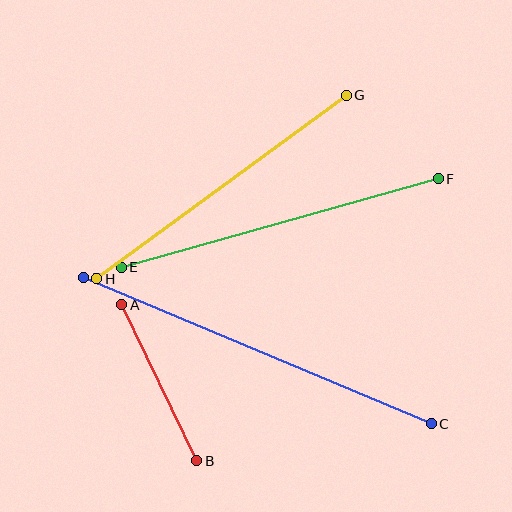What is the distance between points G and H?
The distance is approximately 310 pixels.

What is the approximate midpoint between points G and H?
The midpoint is at approximately (221, 187) pixels.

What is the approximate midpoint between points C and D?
The midpoint is at approximately (257, 351) pixels.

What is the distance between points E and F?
The distance is approximately 329 pixels.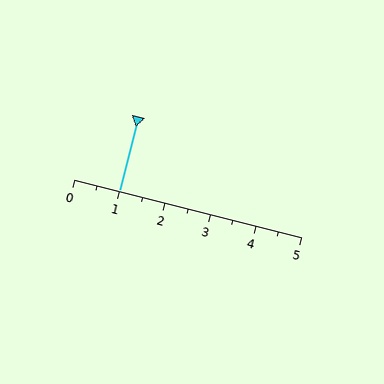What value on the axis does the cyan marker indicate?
The marker indicates approximately 1.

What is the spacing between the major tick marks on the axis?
The major ticks are spaced 1 apart.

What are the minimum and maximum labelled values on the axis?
The axis runs from 0 to 5.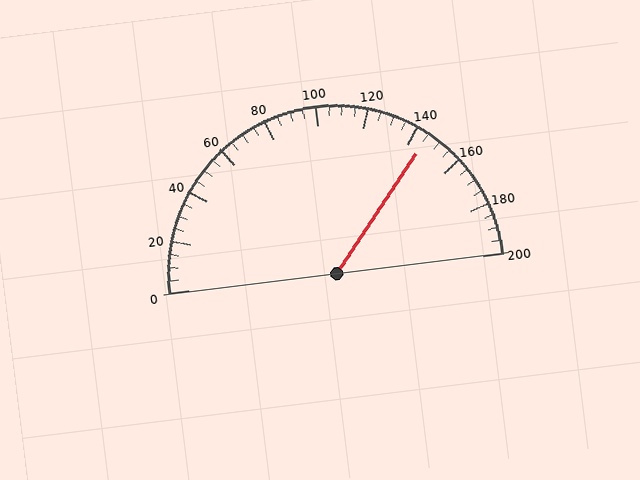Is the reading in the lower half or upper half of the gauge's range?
The reading is in the upper half of the range (0 to 200).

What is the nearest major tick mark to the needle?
The nearest major tick mark is 140.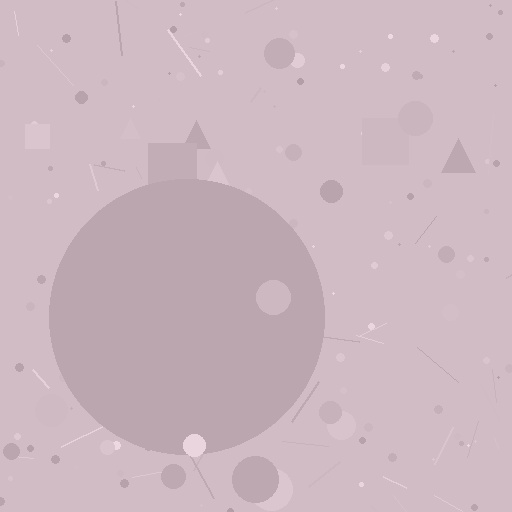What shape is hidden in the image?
A circle is hidden in the image.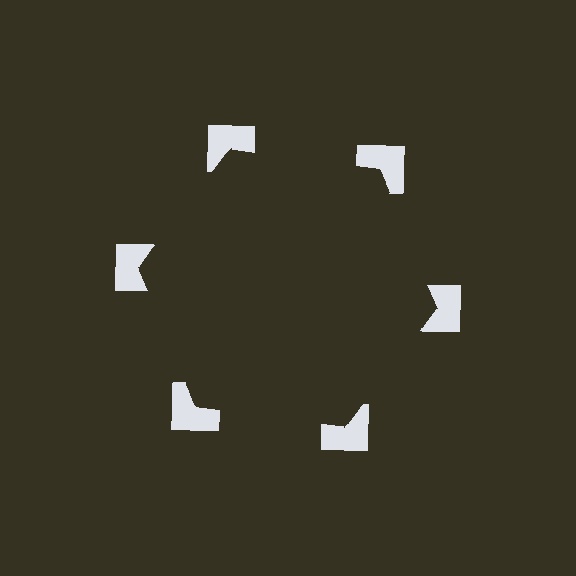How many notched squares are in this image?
There are 6 — one at each vertex of the illusory hexagon.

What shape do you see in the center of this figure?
An illusory hexagon — its edges are inferred from the aligned wedge cuts in the notched squares, not physically drawn.